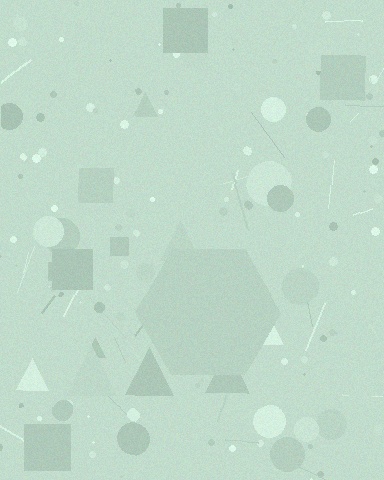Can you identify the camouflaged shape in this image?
The camouflaged shape is a hexagon.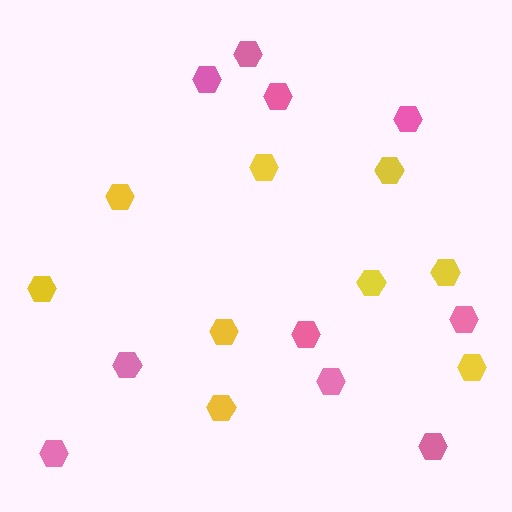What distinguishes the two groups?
There are 2 groups: one group of yellow hexagons (9) and one group of pink hexagons (10).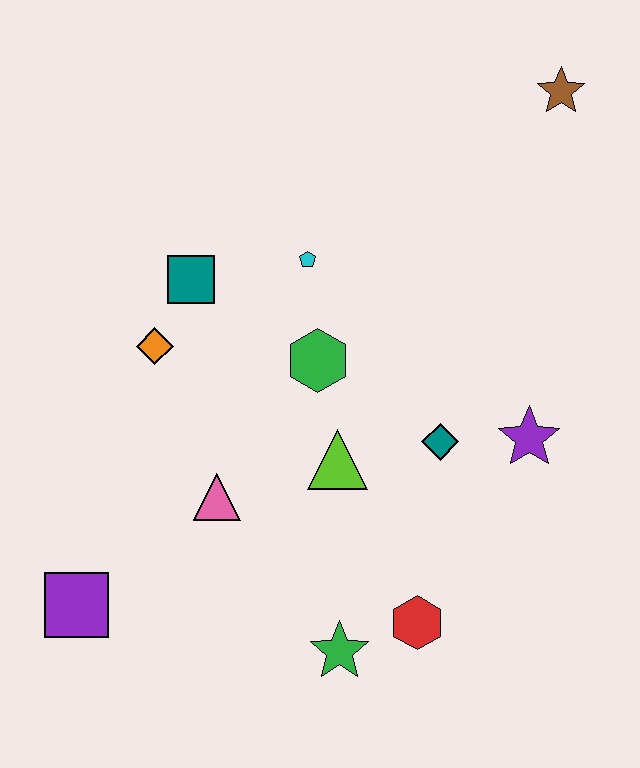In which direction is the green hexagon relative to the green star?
The green hexagon is above the green star.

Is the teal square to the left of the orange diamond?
No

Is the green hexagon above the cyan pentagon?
No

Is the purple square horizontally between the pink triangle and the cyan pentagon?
No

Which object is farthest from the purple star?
The purple square is farthest from the purple star.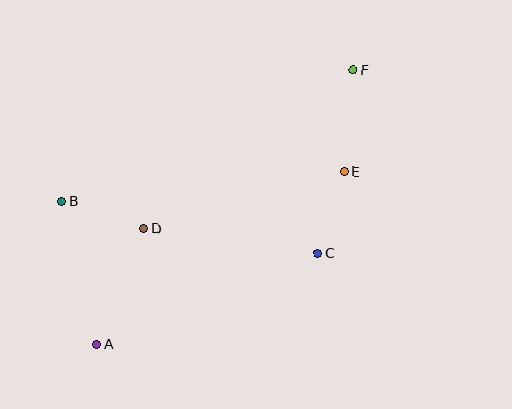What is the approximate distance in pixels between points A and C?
The distance between A and C is approximately 238 pixels.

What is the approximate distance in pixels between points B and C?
The distance between B and C is approximately 261 pixels.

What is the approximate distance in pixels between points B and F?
The distance between B and F is approximately 320 pixels.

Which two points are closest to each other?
Points C and E are closest to each other.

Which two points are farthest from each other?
Points A and F are farthest from each other.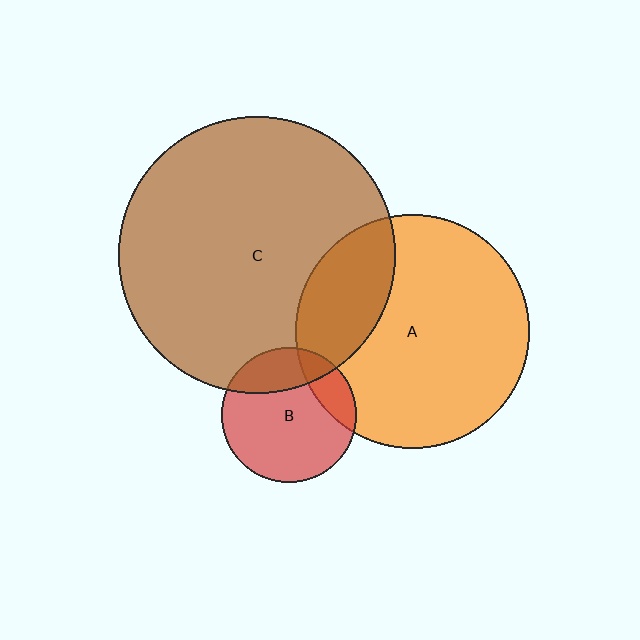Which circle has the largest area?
Circle C (brown).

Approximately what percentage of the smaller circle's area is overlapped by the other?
Approximately 25%.